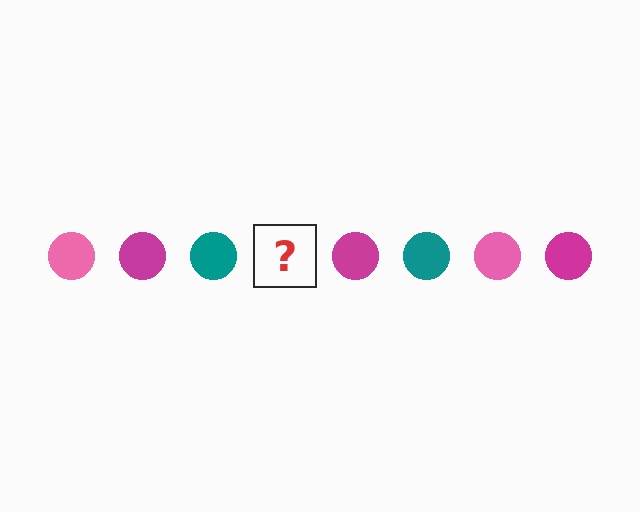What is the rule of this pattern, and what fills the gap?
The rule is that the pattern cycles through pink, magenta, teal circles. The gap should be filled with a pink circle.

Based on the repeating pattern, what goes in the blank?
The blank should be a pink circle.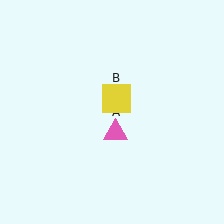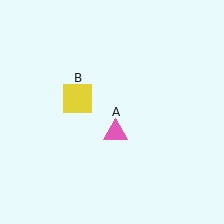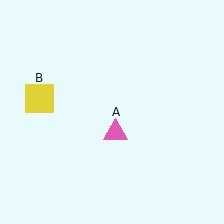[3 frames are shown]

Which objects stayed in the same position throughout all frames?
Pink triangle (object A) remained stationary.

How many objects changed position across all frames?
1 object changed position: yellow square (object B).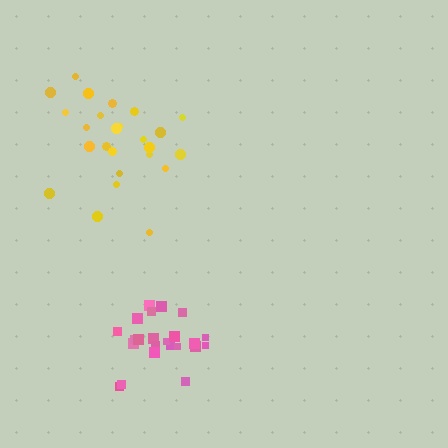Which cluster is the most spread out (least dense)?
Yellow.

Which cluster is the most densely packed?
Pink.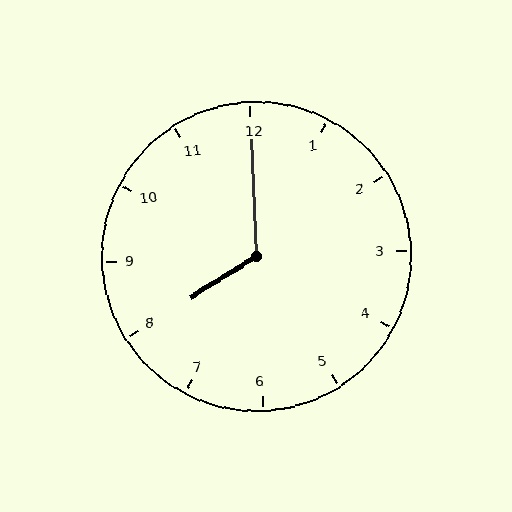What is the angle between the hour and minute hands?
Approximately 120 degrees.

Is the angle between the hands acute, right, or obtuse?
It is obtuse.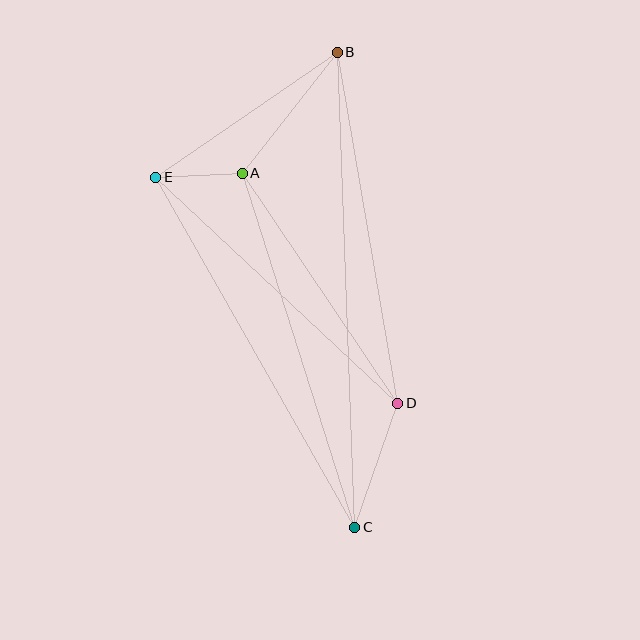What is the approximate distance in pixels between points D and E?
The distance between D and E is approximately 331 pixels.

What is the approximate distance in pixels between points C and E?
The distance between C and E is approximately 402 pixels.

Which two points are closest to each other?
Points A and E are closest to each other.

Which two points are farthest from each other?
Points B and C are farthest from each other.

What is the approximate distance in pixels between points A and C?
The distance between A and C is approximately 371 pixels.